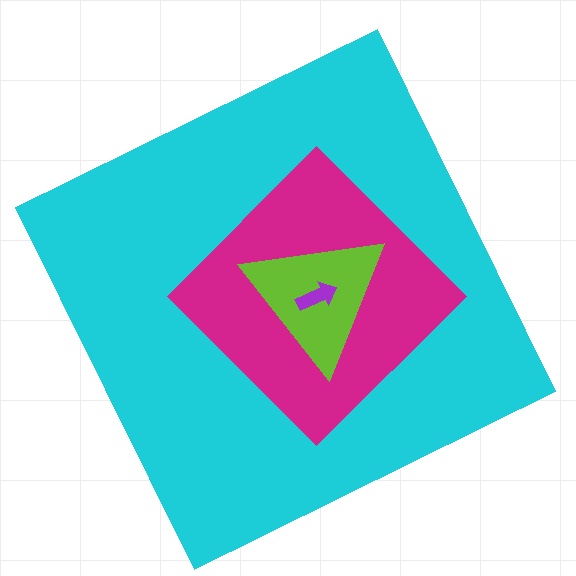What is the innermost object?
The purple arrow.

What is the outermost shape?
The cyan square.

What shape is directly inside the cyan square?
The magenta diamond.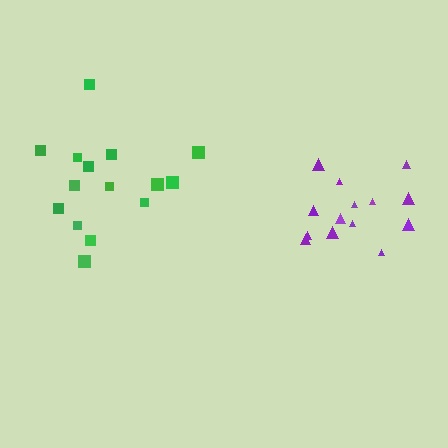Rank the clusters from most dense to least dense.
purple, green.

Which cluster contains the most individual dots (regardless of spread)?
Green (15).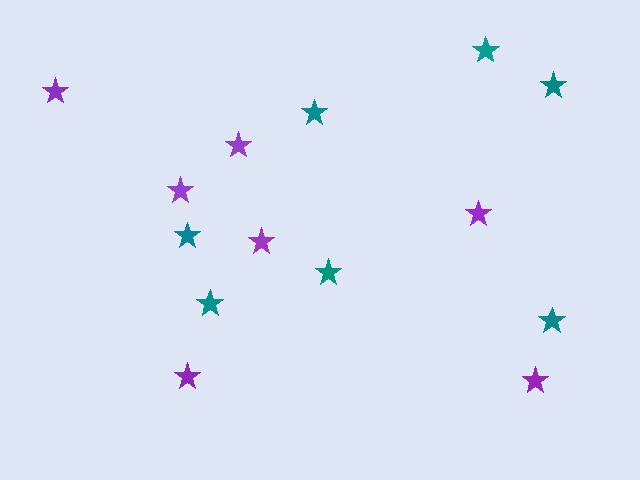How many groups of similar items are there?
There are 2 groups: one group of teal stars (7) and one group of purple stars (7).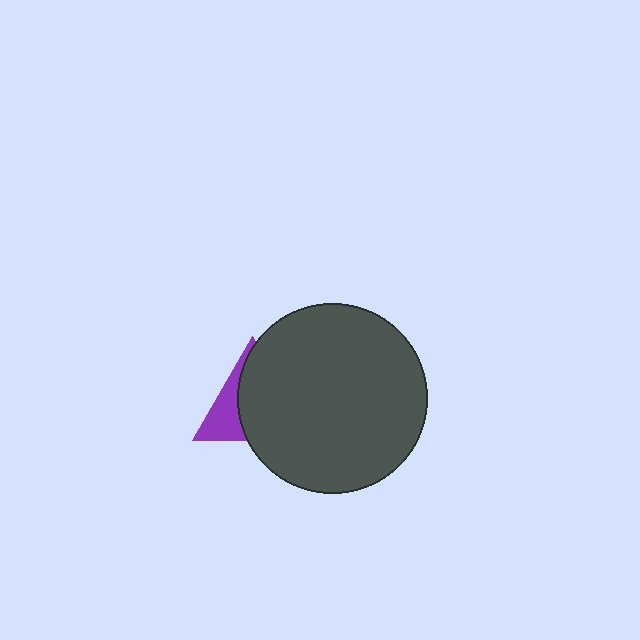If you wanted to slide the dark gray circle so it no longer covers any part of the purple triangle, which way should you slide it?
Slide it right — that is the most direct way to separate the two shapes.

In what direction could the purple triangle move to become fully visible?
The purple triangle could move left. That would shift it out from behind the dark gray circle entirely.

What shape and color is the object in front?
The object in front is a dark gray circle.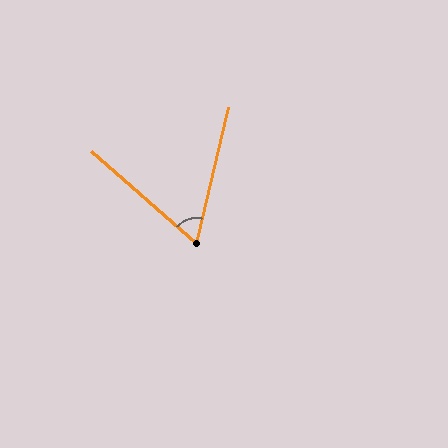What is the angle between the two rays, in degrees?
Approximately 62 degrees.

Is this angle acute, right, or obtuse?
It is acute.